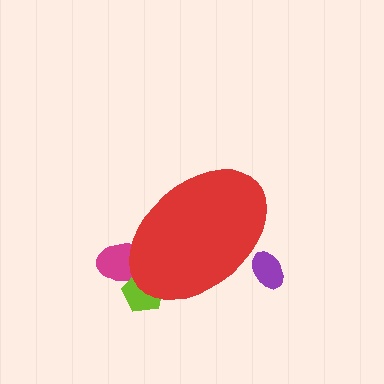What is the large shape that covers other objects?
A red ellipse.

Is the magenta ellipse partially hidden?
Yes, the magenta ellipse is partially hidden behind the red ellipse.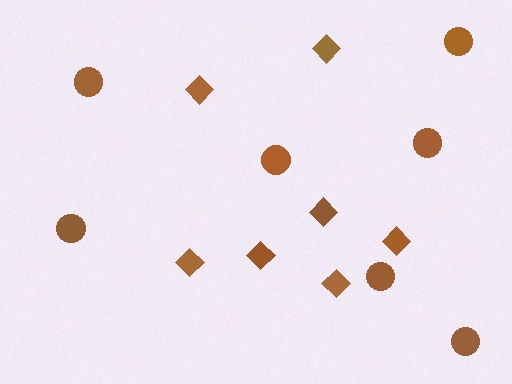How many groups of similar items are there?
There are 2 groups: one group of circles (7) and one group of diamonds (7).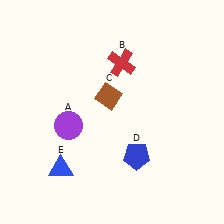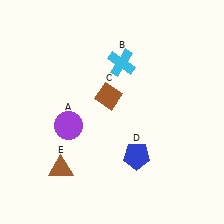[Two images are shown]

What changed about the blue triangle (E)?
In Image 1, E is blue. In Image 2, it changed to brown.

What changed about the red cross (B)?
In Image 1, B is red. In Image 2, it changed to cyan.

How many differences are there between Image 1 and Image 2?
There are 2 differences between the two images.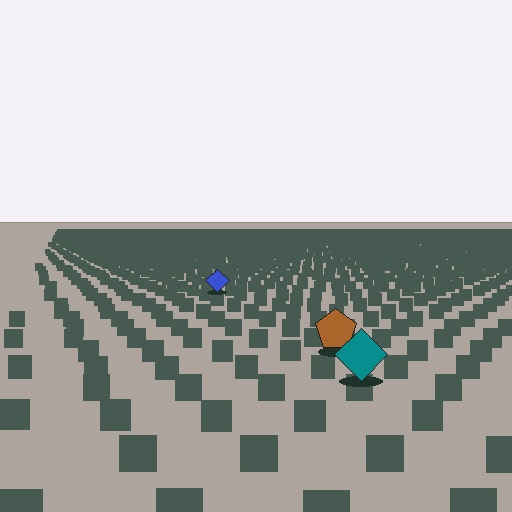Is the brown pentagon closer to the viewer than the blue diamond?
Yes. The brown pentagon is closer — you can tell from the texture gradient: the ground texture is coarser near it.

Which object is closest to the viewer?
The teal diamond is closest. The texture marks near it are larger and more spread out.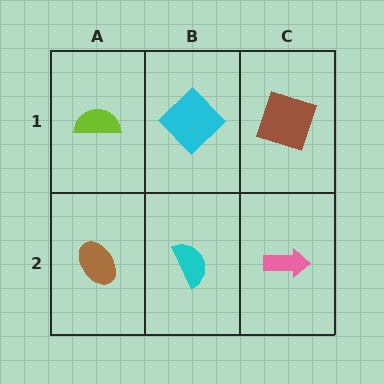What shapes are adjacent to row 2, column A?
A lime semicircle (row 1, column A), a cyan semicircle (row 2, column B).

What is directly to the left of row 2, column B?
A brown ellipse.